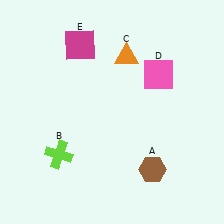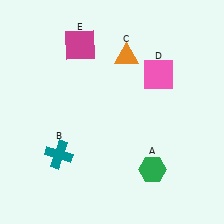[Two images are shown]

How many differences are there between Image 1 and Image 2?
There are 2 differences between the two images.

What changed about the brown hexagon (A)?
In Image 1, A is brown. In Image 2, it changed to green.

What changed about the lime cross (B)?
In Image 1, B is lime. In Image 2, it changed to teal.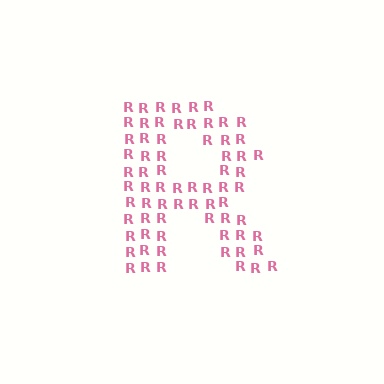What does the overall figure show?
The overall figure shows the letter R.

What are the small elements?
The small elements are letter R's.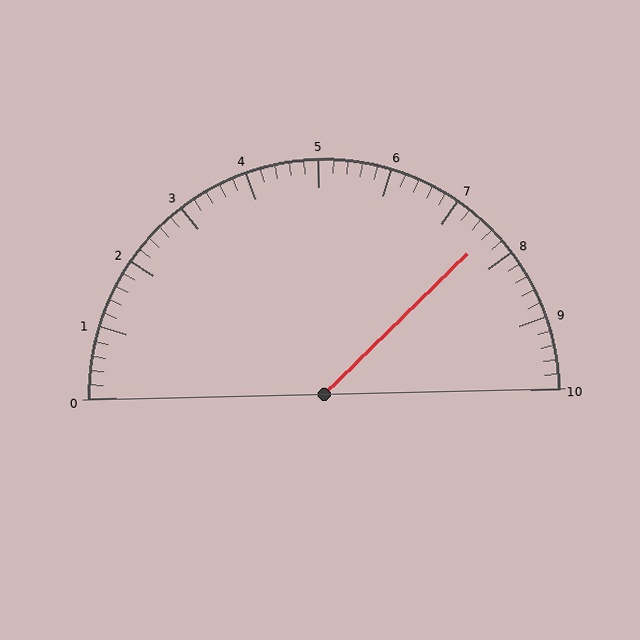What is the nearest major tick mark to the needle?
The nearest major tick mark is 8.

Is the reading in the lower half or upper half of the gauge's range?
The reading is in the upper half of the range (0 to 10).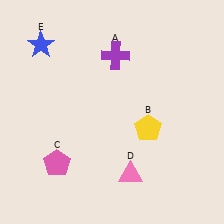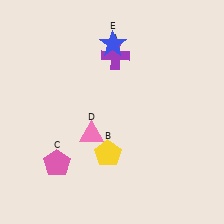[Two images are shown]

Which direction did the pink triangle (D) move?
The pink triangle (D) moved up.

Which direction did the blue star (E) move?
The blue star (E) moved right.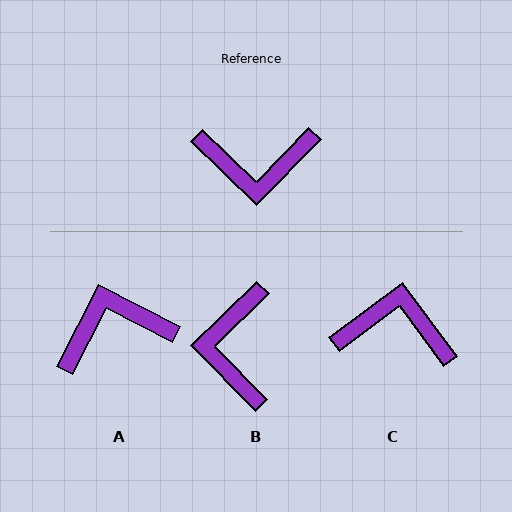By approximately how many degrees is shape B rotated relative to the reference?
Approximately 92 degrees clockwise.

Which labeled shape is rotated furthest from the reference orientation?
C, about 171 degrees away.